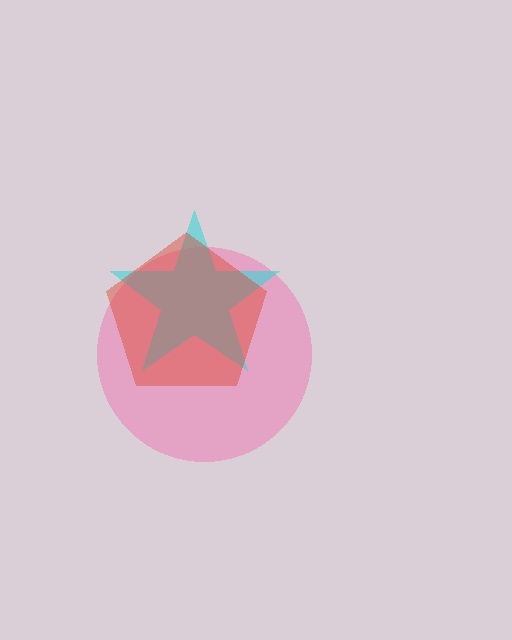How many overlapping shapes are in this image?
There are 3 overlapping shapes in the image.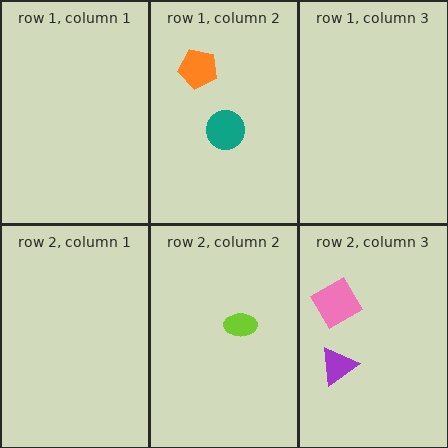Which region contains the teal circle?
The row 1, column 2 region.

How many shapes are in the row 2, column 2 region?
1.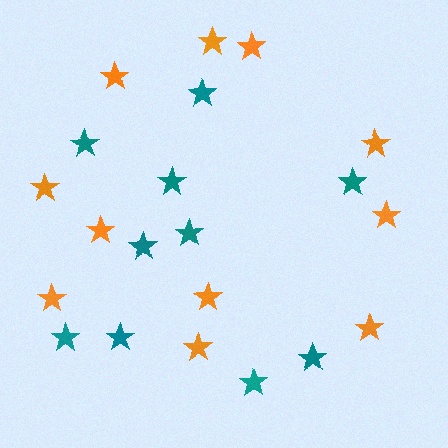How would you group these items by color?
There are 2 groups: one group of teal stars (10) and one group of orange stars (11).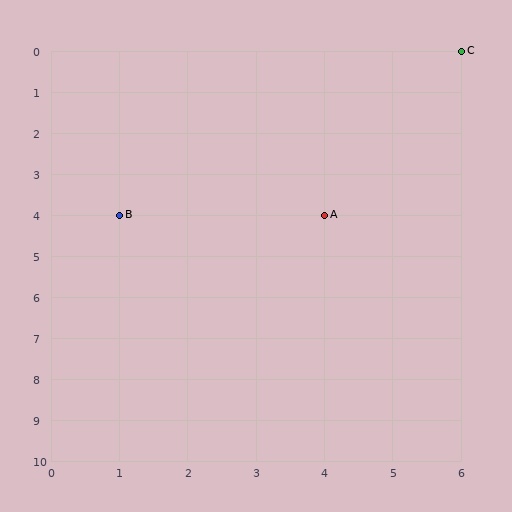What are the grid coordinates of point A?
Point A is at grid coordinates (4, 4).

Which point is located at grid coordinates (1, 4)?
Point B is at (1, 4).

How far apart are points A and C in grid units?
Points A and C are 2 columns and 4 rows apart (about 4.5 grid units diagonally).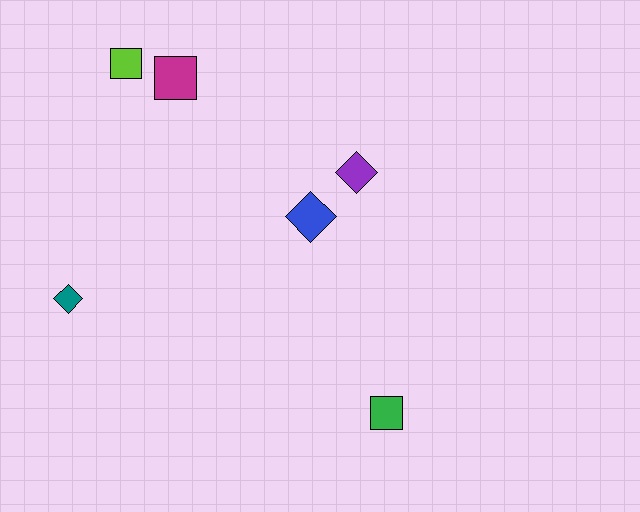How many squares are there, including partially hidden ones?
There are 3 squares.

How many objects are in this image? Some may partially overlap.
There are 6 objects.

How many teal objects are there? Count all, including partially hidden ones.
There is 1 teal object.